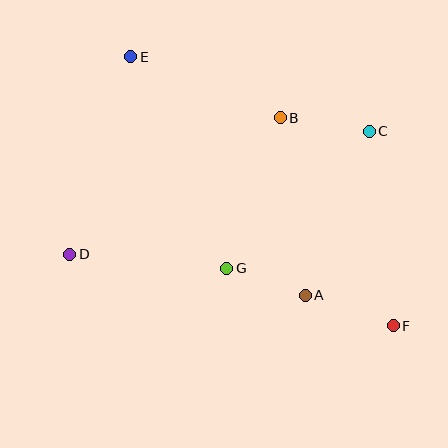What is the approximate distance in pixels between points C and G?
The distance between C and G is approximately 198 pixels.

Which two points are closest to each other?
Points A and G are closest to each other.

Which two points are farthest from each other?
Points E and F are farthest from each other.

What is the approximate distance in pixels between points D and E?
The distance between D and E is approximately 206 pixels.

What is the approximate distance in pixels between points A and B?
The distance between A and B is approximately 180 pixels.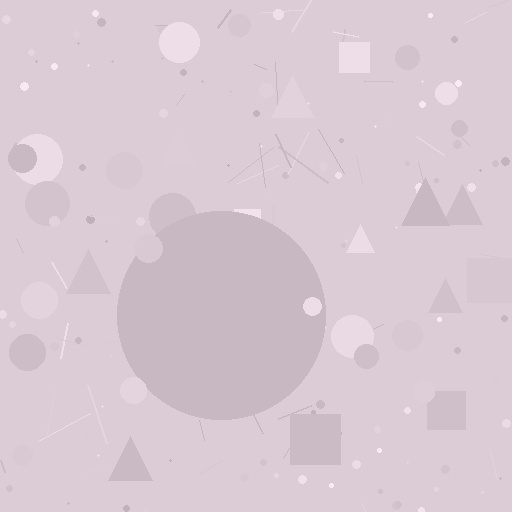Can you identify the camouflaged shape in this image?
The camouflaged shape is a circle.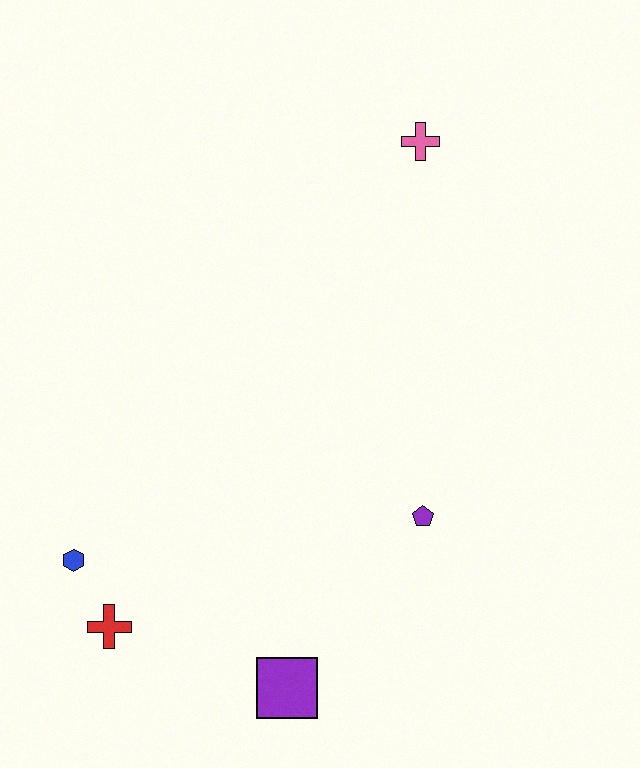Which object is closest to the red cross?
The blue hexagon is closest to the red cross.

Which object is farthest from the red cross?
The pink cross is farthest from the red cross.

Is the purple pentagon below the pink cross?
Yes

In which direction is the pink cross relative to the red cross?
The pink cross is above the red cross.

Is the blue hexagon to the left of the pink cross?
Yes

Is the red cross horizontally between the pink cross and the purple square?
No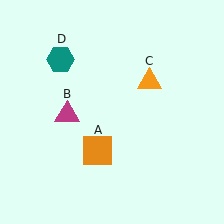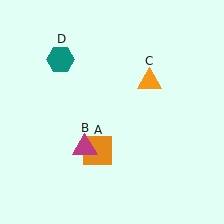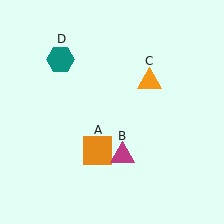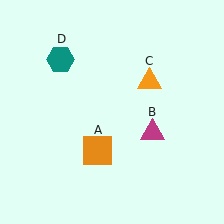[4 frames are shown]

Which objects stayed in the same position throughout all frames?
Orange square (object A) and orange triangle (object C) and teal hexagon (object D) remained stationary.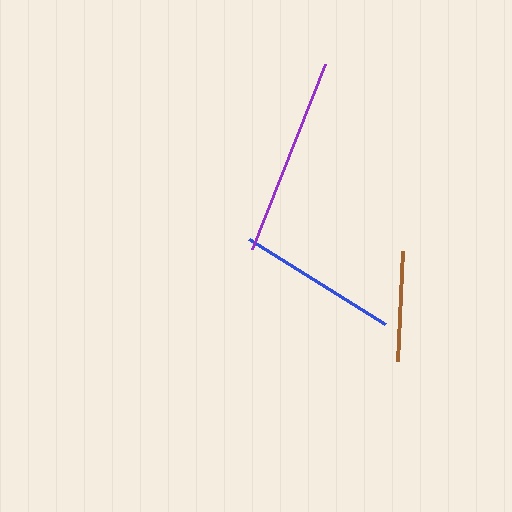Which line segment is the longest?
The purple line is the longest at approximately 199 pixels.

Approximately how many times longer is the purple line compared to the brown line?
The purple line is approximately 1.8 times the length of the brown line.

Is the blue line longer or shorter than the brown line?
The blue line is longer than the brown line.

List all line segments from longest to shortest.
From longest to shortest: purple, blue, brown.